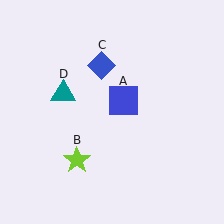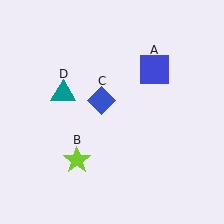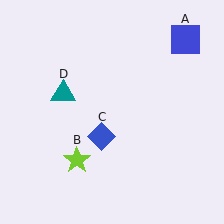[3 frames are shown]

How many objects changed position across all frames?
2 objects changed position: blue square (object A), blue diamond (object C).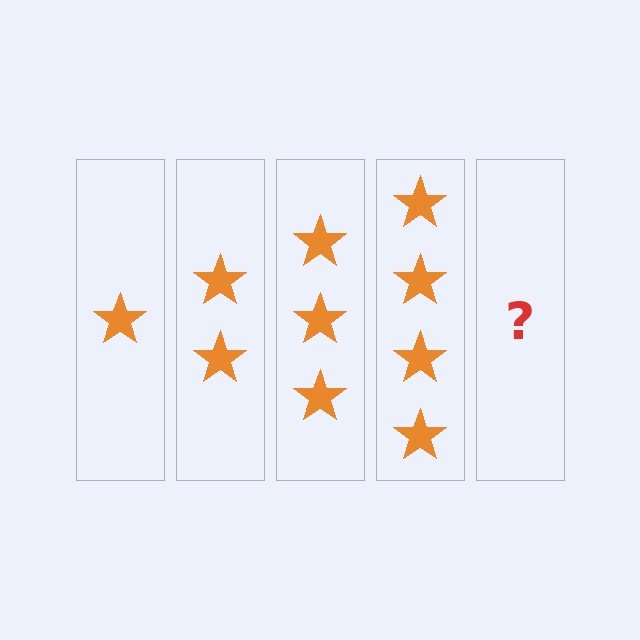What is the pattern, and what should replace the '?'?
The pattern is that each step adds one more star. The '?' should be 5 stars.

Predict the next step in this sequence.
The next step is 5 stars.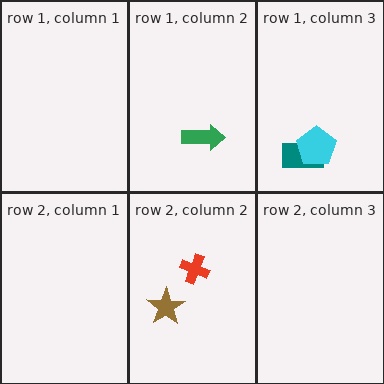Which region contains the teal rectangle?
The row 1, column 3 region.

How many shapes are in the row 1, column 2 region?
1.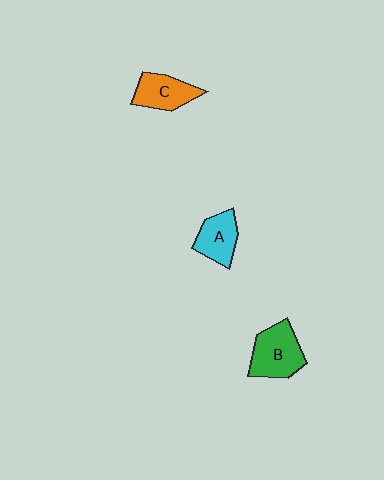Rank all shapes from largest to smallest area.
From largest to smallest: B (green), C (orange), A (cyan).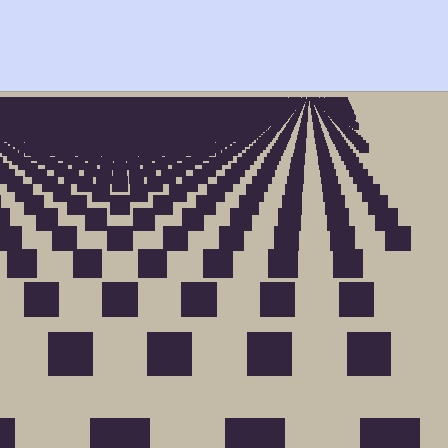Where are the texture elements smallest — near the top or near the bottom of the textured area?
Near the top.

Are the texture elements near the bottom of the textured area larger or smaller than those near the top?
Larger. Near the bottom, elements are closer to the viewer and appear at a bigger on-screen size.